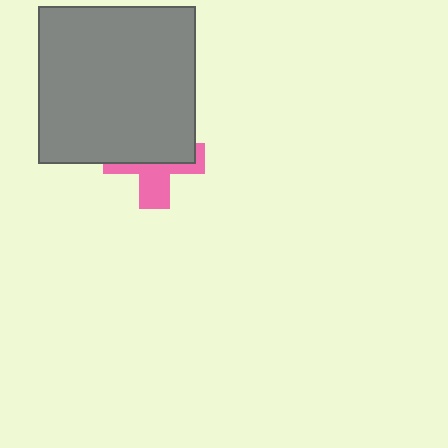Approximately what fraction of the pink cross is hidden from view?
Roughly 56% of the pink cross is hidden behind the gray square.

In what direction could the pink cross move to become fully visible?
The pink cross could move down. That would shift it out from behind the gray square entirely.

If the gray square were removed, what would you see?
You would see the complete pink cross.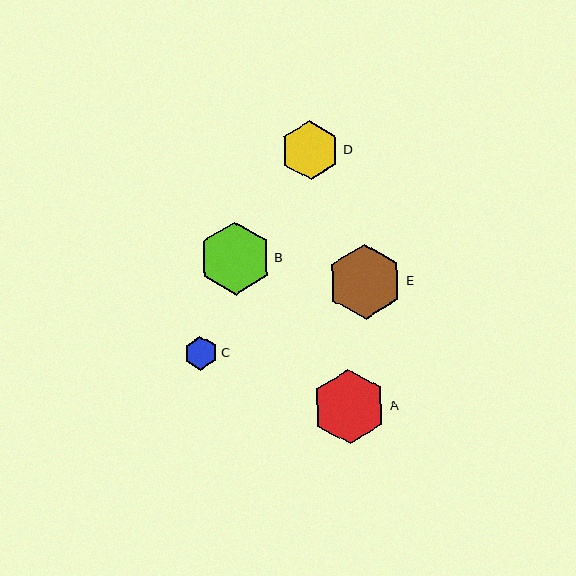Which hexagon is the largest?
Hexagon E is the largest with a size of approximately 75 pixels.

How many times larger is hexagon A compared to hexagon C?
Hexagon A is approximately 2.2 times the size of hexagon C.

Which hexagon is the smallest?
Hexagon C is the smallest with a size of approximately 34 pixels.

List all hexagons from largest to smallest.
From largest to smallest: E, A, B, D, C.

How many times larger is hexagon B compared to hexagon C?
Hexagon B is approximately 2.1 times the size of hexagon C.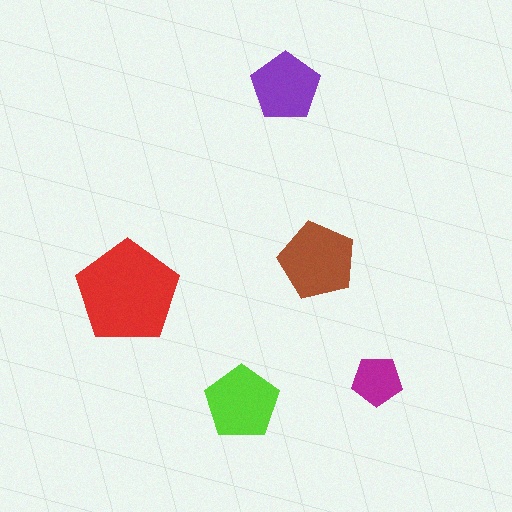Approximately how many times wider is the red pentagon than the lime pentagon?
About 1.5 times wider.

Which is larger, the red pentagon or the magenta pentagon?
The red one.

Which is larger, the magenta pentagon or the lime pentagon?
The lime one.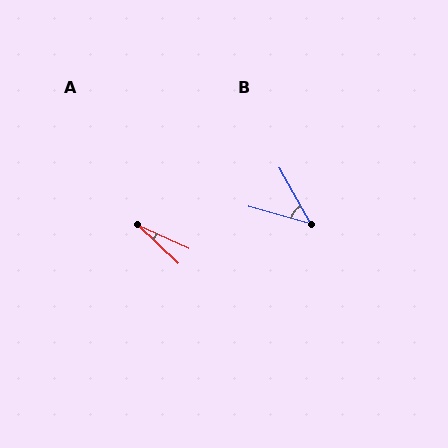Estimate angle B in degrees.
Approximately 45 degrees.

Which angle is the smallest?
A, at approximately 20 degrees.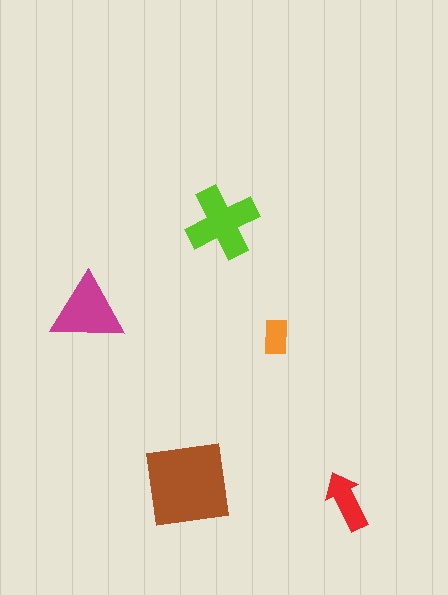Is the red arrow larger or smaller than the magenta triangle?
Smaller.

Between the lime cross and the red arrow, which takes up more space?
The lime cross.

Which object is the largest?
The brown square.